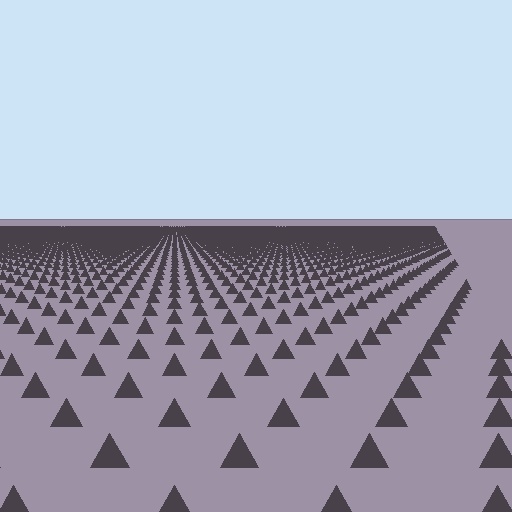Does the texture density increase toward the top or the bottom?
Density increases toward the top.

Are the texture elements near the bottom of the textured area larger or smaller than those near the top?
Larger. Near the bottom, elements are closer to the viewer and appear at a bigger on-screen size.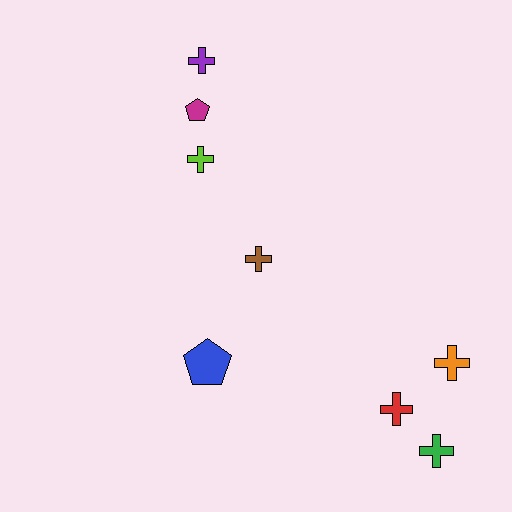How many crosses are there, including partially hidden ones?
There are 6 crosses.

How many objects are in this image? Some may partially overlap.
There are 8 objects.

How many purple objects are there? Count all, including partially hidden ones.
There is 1 purple object.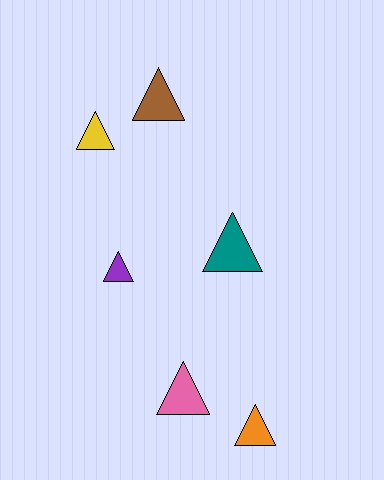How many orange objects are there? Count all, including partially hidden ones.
There is 1 orange object.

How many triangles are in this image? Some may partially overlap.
There are 6 triangles.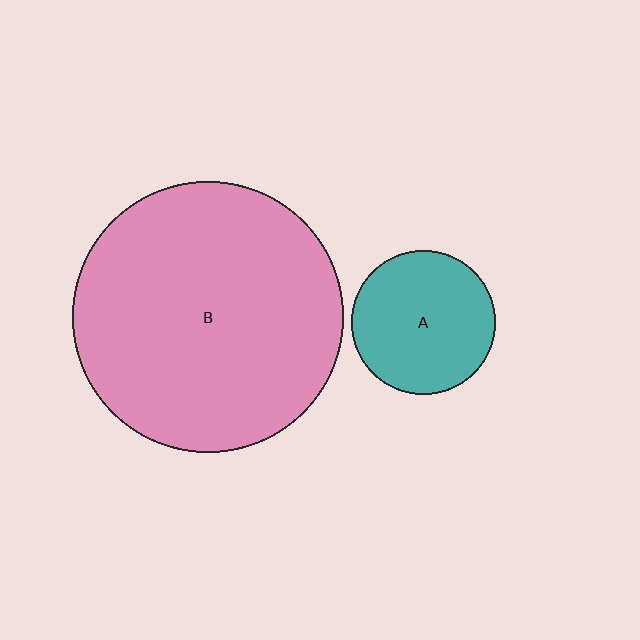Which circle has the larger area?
Circle B (pink).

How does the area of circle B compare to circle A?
Approximately 3.5 times.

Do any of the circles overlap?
No, none of the circles overlap.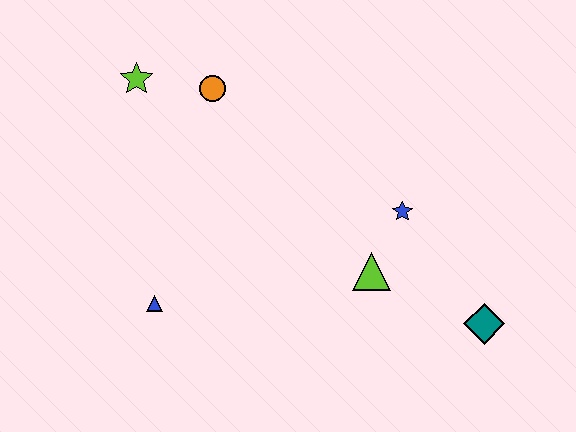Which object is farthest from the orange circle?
The teal diamond is farthest from the orange circle.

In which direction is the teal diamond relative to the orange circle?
The teal diamond is to the right of the orange circle.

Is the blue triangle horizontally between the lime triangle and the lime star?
Yes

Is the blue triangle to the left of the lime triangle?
Yes